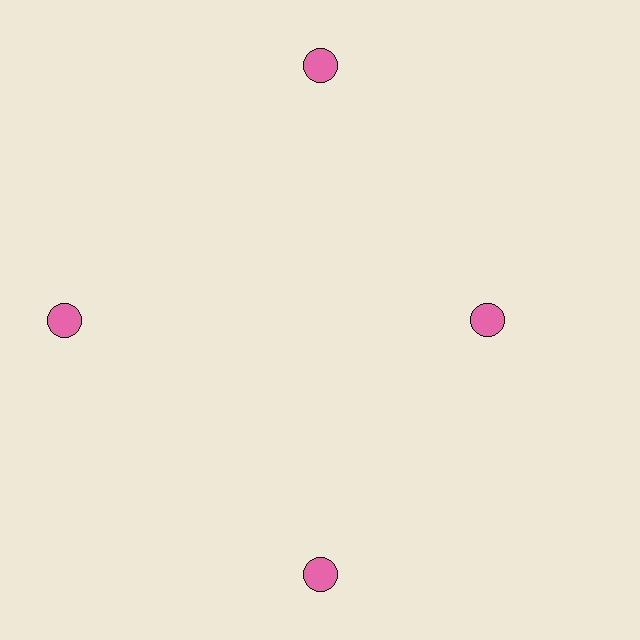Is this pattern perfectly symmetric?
No. The 4 pink circles are arranged in a ring, but one element near the 3 o'clock position is pulled inward toward the center, breaking the 4-fold rotational symmetry.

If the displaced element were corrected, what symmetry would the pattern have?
It would have 4-fold rotational symmetry — the pattern would map onto itself every 90 degrees.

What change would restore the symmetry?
The symmetry would be restored by moving it outward, back onto the ring so that all 4 circles sit at equal angles and equal distance from the center.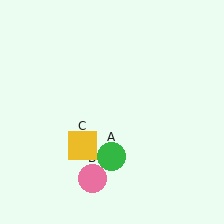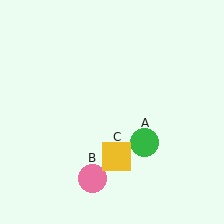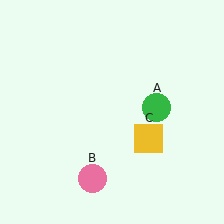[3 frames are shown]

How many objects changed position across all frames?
2 objects changed position: green circle (object A), yellow square (object C).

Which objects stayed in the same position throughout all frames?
Pink circle (object B) remained stationary.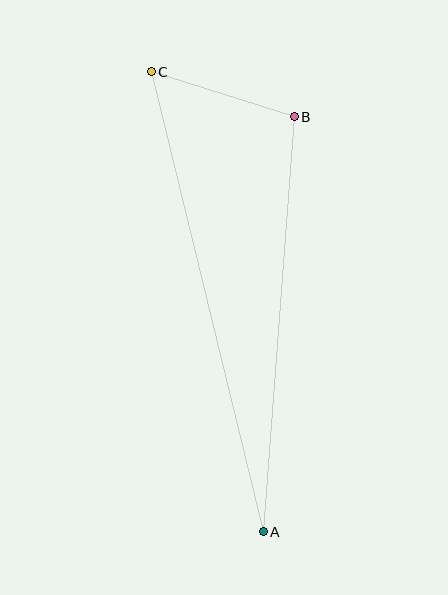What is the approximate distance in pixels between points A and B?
The distance between A and B is approximately 416 pixels.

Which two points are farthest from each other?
Points A and C are farthest from each other.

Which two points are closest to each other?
Points B and C are closest to each other.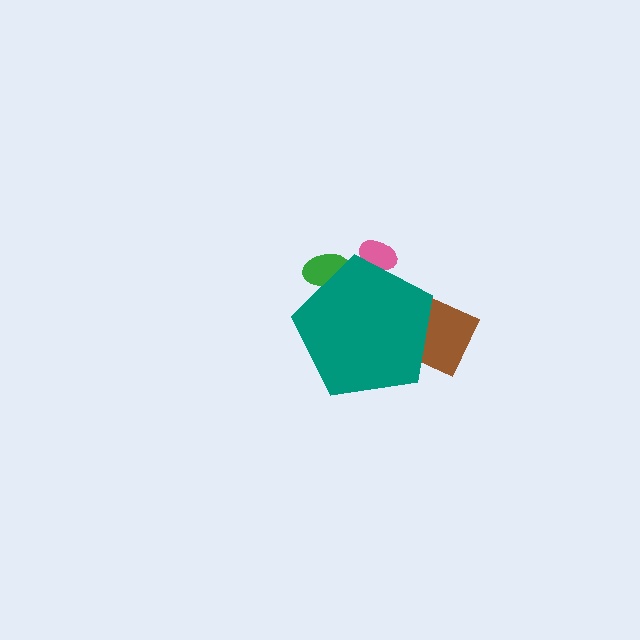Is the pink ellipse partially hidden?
Yes, the pink ellipse is partially hidden behind the teal pentagon.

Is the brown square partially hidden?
Yes, the brown square is partially hidden behind the teal pentagon.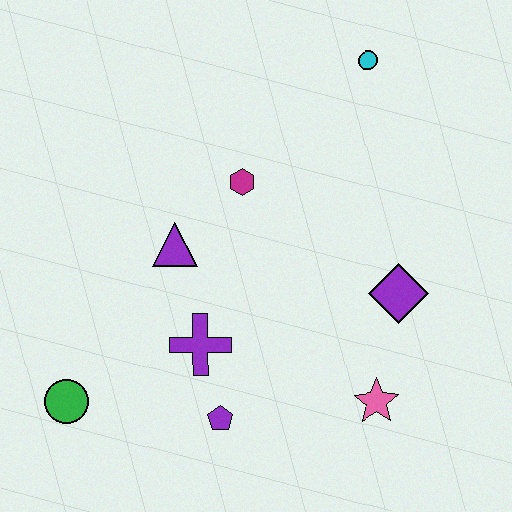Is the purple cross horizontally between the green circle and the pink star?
Yes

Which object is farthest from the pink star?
The cyan circle is farthest from the pink star.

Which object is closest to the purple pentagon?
The purple cross is closest to the purple pentagon.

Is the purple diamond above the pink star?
Yes